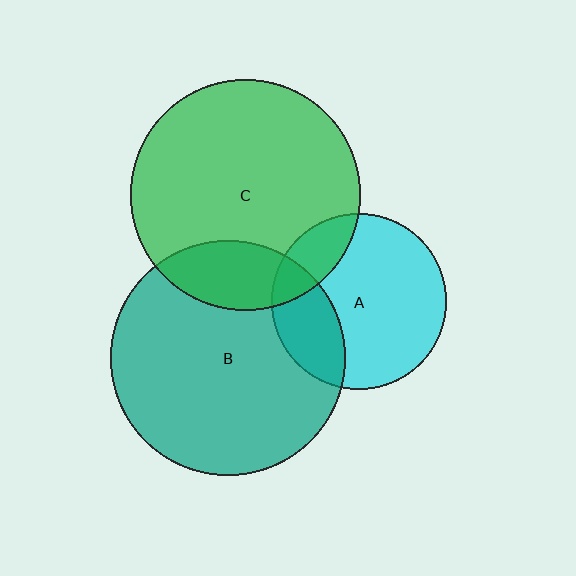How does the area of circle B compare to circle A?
Approximately 1.8 times.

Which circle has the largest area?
Circle B (teal).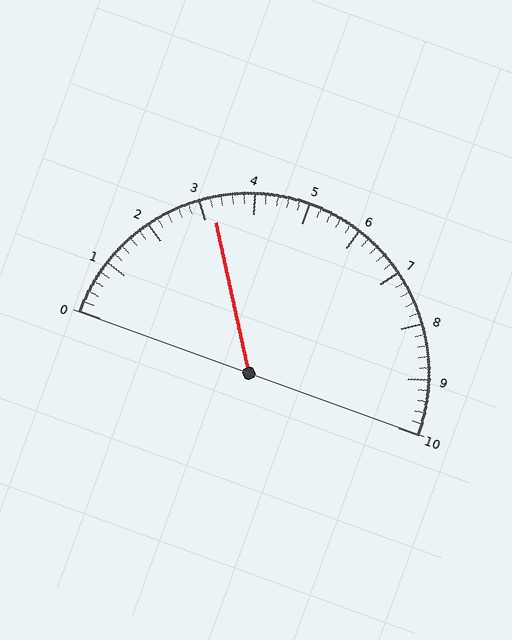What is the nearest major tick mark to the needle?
The nearest major tick mark is 3.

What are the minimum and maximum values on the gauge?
The gauge ranges from 0 to 10.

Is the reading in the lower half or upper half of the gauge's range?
The reading is in the lower half of the range (0 to 10).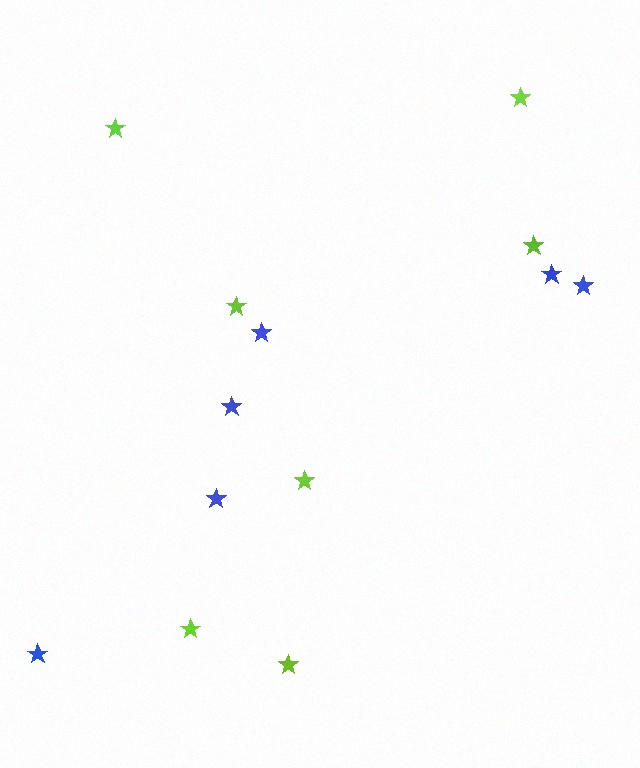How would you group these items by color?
There are 2 groups: one group of blue stars (6) and one group of lime stars (7).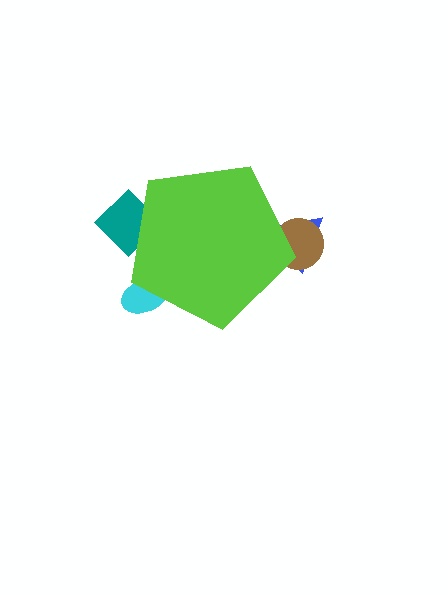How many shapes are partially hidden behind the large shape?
4 shapes are partially hidden.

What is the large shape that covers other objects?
A lime pentagon.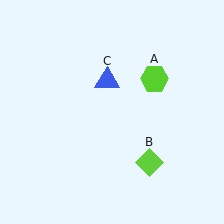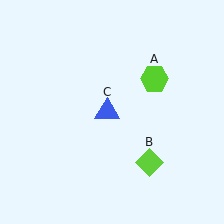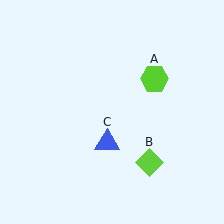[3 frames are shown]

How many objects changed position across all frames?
1 object changed position: blue triangle (object C).